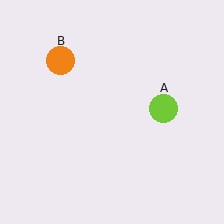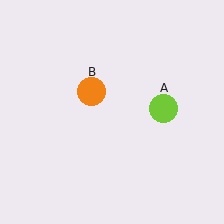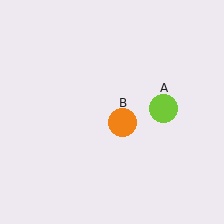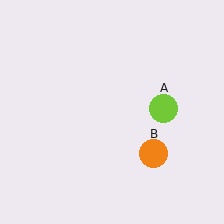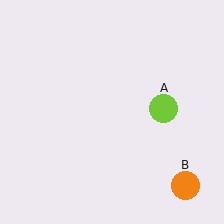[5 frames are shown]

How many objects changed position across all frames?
1 object changed position: orange circle (object B).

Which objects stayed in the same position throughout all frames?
Lime circle (object A) remained stationary.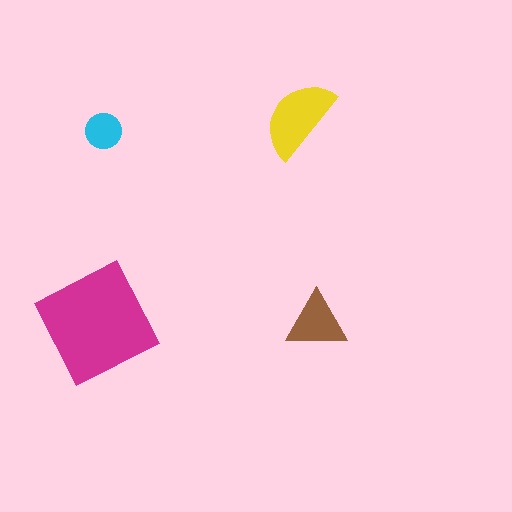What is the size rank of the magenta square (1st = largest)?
1st.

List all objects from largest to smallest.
The magenta square, the yellow semicircle, the brown triangle, the cyan circle.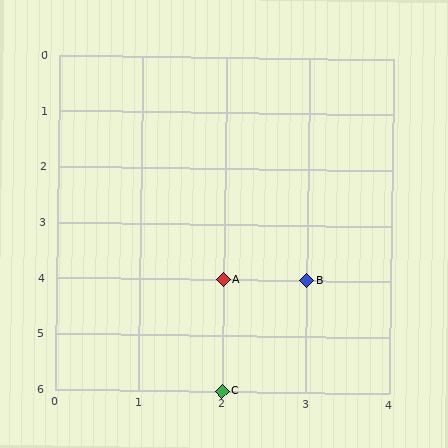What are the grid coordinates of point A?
Point A is at grid coordinates (2, 4).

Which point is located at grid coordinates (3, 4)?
Point B is at (3, 4).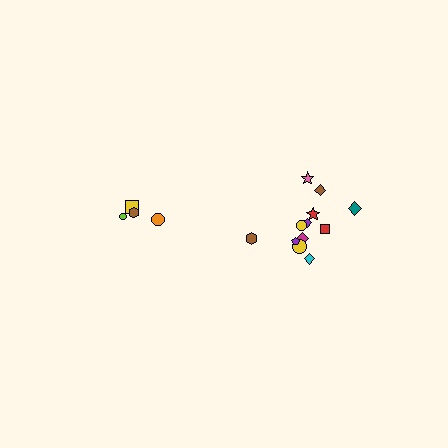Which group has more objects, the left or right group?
The right group.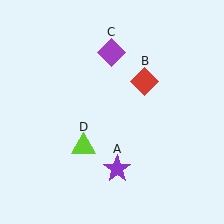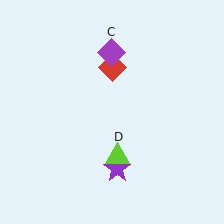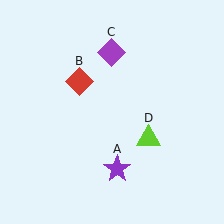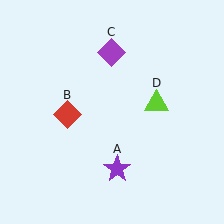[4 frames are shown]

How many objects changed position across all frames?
2 objects changed position: red diamond (object B), lime triangle (object D).